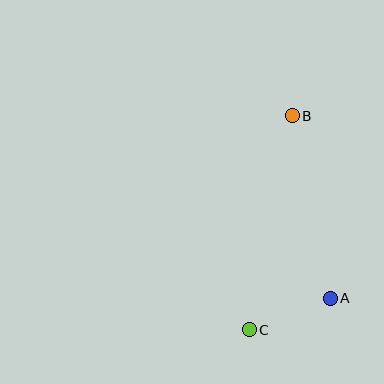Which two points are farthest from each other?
Points B and C are farthest from each other.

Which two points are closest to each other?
Points A and C are closest to each other.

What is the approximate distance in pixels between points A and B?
The distance between A and B is approximately 186 pixels.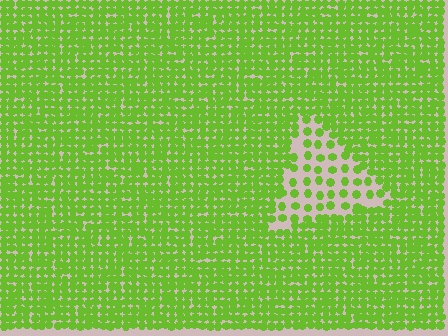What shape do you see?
I see a triangle.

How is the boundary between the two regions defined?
The boundary is defined by a change in element density (approximately 2.7x ratio). All elements are the same color, size, and shape.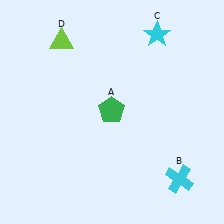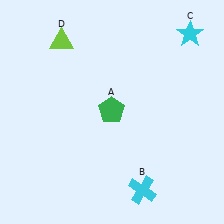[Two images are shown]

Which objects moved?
The objects that moved are: the cyan cross (B), the cyan star (C).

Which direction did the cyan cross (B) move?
The cyan cross (B) moved left.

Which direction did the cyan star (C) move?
The cyan star (C) moved right.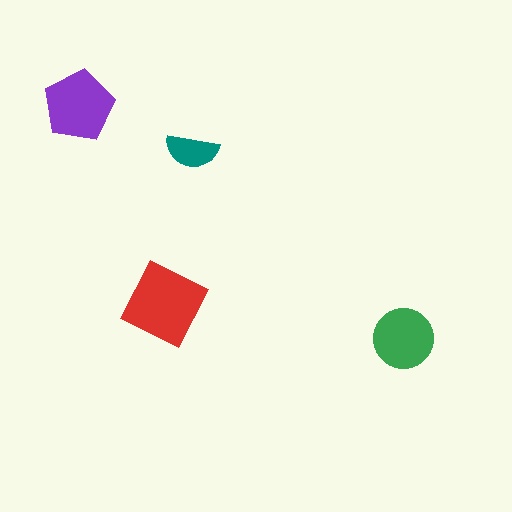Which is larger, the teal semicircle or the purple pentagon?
The purple pentagon.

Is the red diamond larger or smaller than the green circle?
Larger.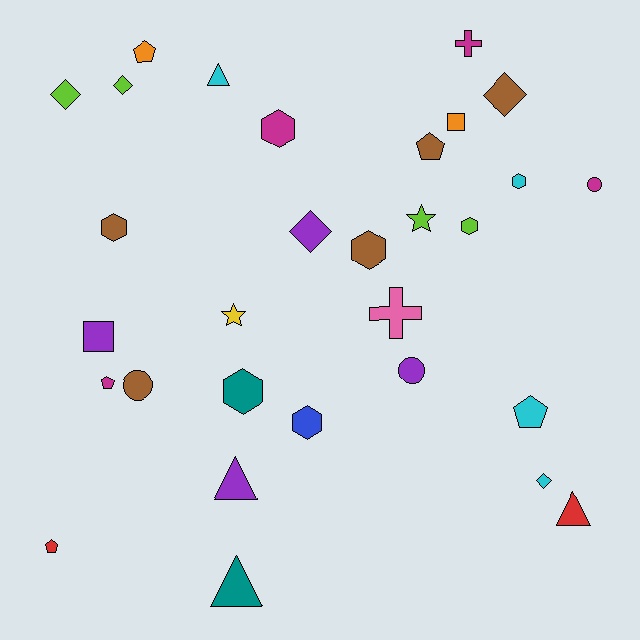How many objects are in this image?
There are 30 objects.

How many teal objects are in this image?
There are 2 teal objects.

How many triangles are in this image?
There are 4 triangles.